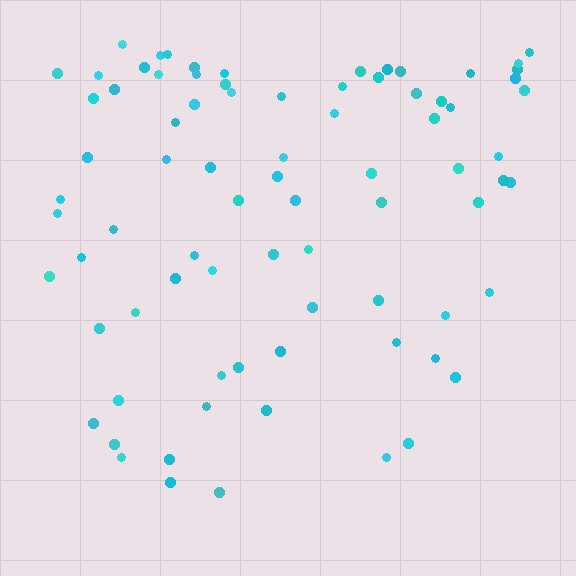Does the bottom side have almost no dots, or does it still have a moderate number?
Still a moderate number, just noticeably fewer than the top.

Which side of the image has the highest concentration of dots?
The top.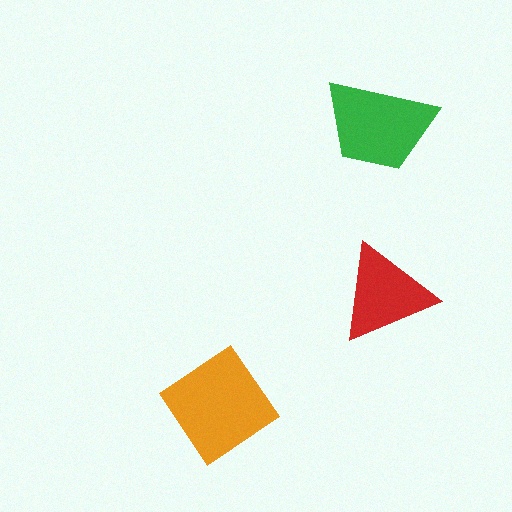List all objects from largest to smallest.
The orange diamond, the green trapezoid, the red triangle.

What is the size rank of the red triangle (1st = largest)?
3rd.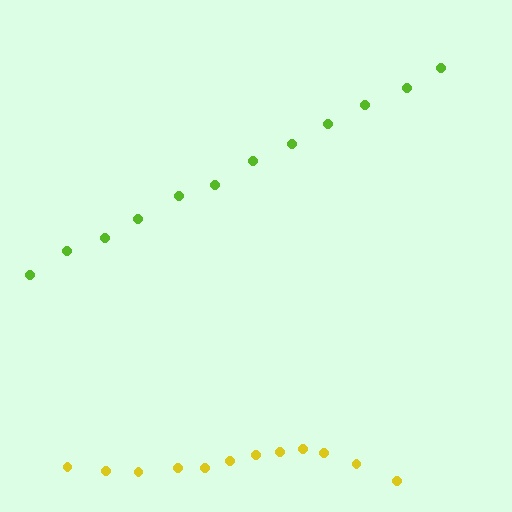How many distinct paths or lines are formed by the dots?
There are 2 distinct paths.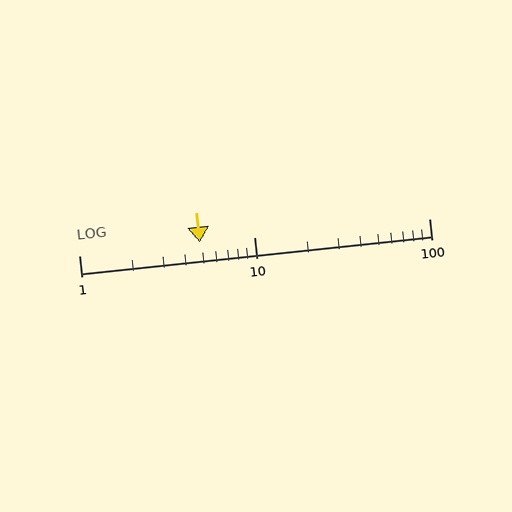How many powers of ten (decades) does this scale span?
The scale spans 2 decades, from 1 to 100.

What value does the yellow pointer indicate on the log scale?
The pointer indicates approximately 4.9.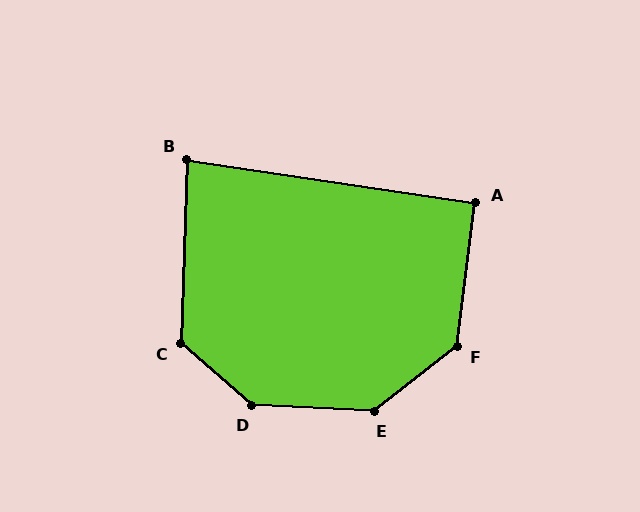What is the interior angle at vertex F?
Approximately 135 degrees (obtuse).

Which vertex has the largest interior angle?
D, at approximately 141 degrees.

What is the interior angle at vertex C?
Approximately 129 degrees (obtuse).